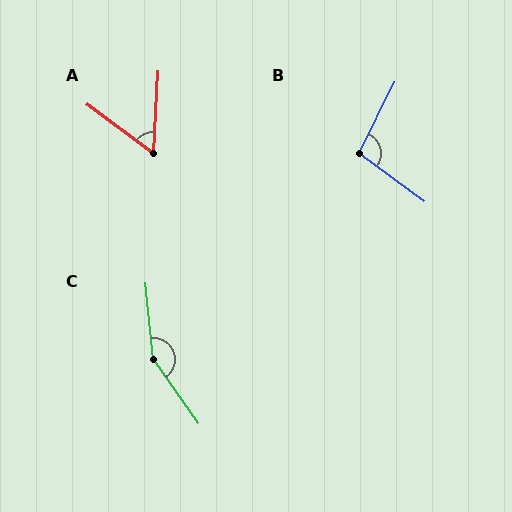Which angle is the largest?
C, at approximately 151 degrees.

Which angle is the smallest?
A, at approximately 56 degrees.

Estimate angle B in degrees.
Approximately 100 degrees.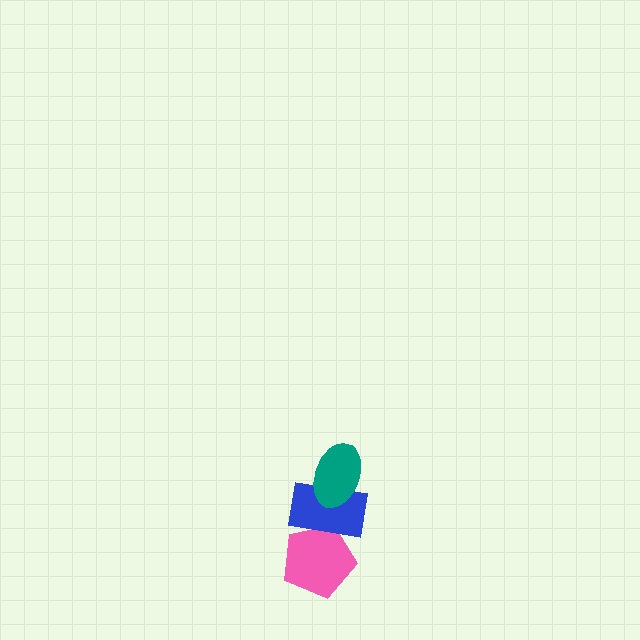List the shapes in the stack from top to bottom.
From top to bottom: the teal ellipse, the blue rectangle, the pink pentagon.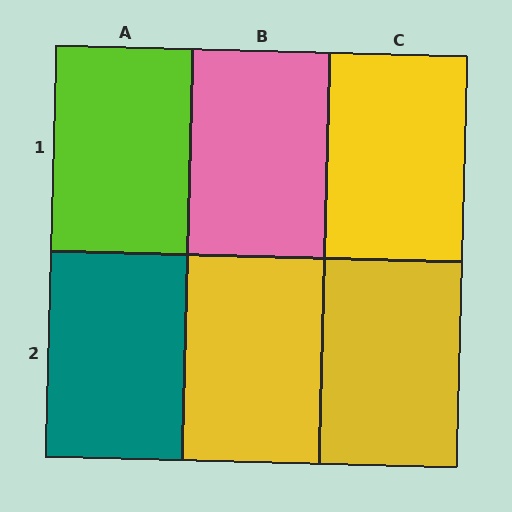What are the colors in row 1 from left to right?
Lime, pink, yellow.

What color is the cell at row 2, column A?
Teal.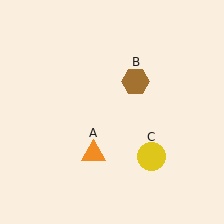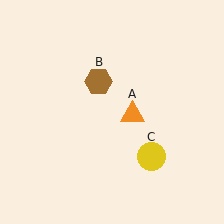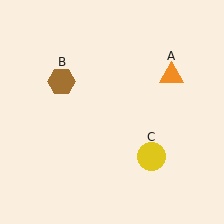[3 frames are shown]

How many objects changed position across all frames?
2 objects changed position: orange triangle (object A), brown hexagon (object B).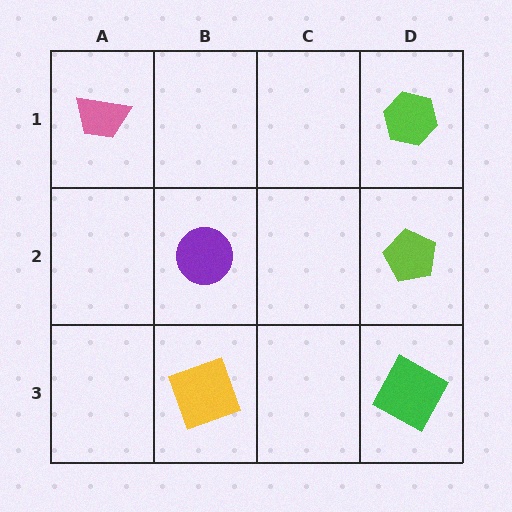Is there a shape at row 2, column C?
No, that cell is empty.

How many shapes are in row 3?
2 shapes.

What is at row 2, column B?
A purple circle.